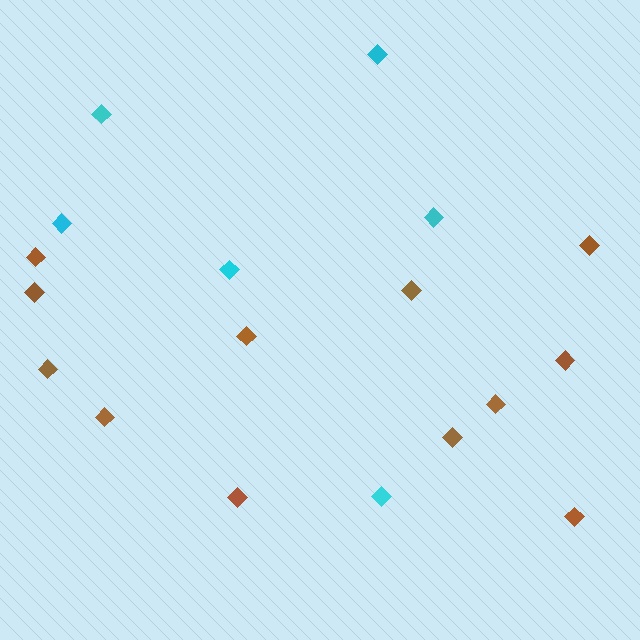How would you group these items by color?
There are 2 groups: one group of cyan diamonds (6) and one group of brown diamonds (12).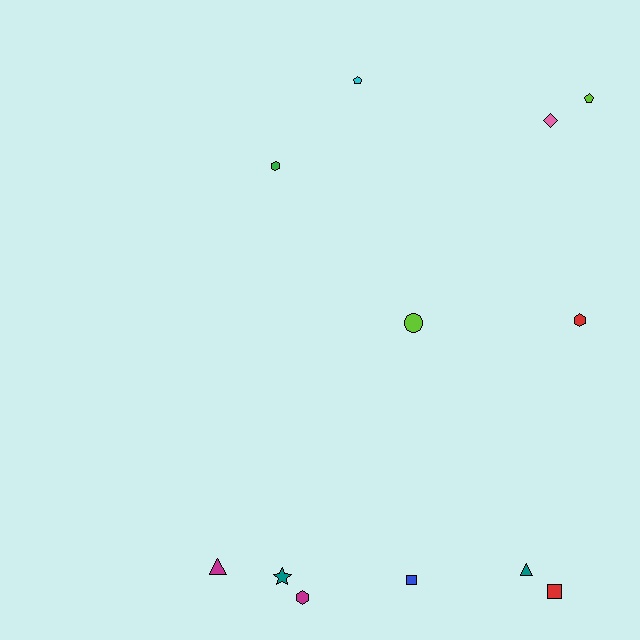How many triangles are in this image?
There are 2 triangles.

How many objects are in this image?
There are 12 objects.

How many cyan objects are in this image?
There is 1 cyan object.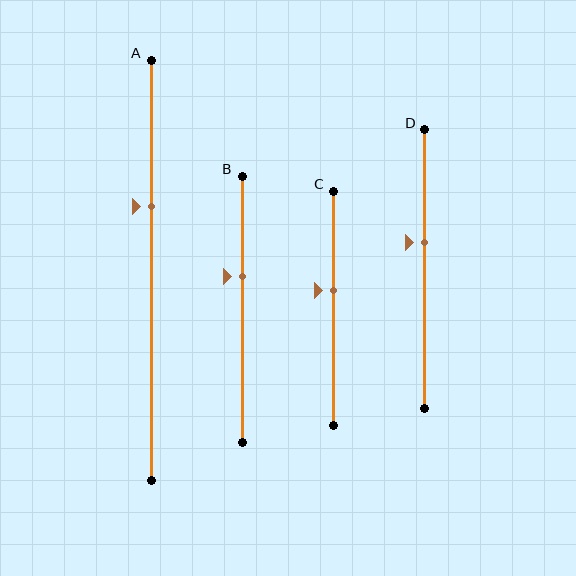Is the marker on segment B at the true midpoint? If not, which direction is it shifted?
No, the marker on segment B is shifted upward by about 12% of the segment length.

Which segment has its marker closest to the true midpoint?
Segment C has its marker closest to the true midpoint.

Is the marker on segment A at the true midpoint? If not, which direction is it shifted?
No, the marker on segment A is shifted upward by about 15% of the segment length.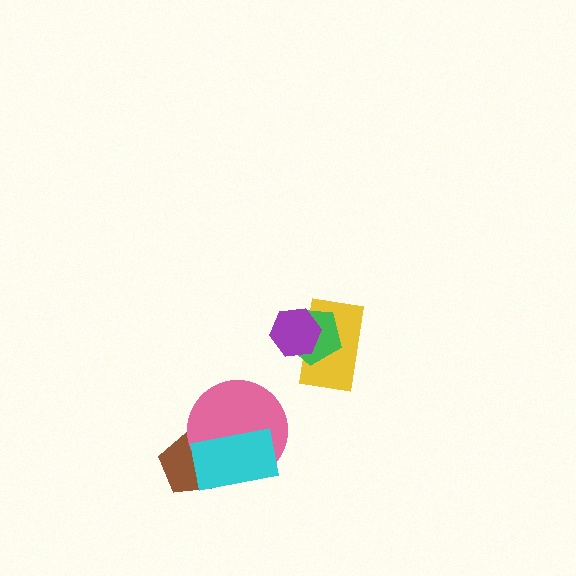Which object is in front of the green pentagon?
The purple hexagon is in front of the green pentagon.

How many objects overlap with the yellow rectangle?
2 objects overlap with the yellow rectangle.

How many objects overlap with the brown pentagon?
2 objects overlap with the brown pentagon.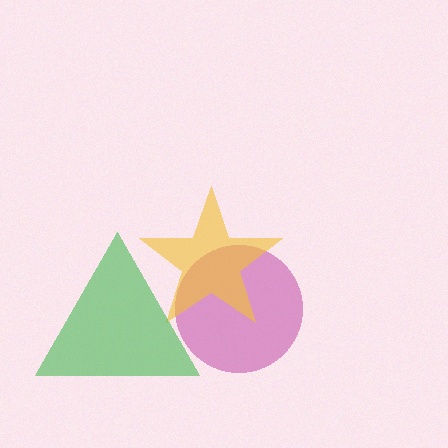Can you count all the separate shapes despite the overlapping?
Yes, there are 3 separate shapes.